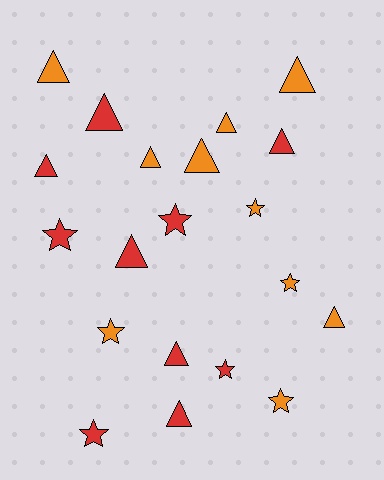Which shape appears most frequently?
Triangle, with 12 objects.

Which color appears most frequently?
Red, with 10 objects.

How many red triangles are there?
There are 6 red triangles.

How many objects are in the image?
There are 20 objects.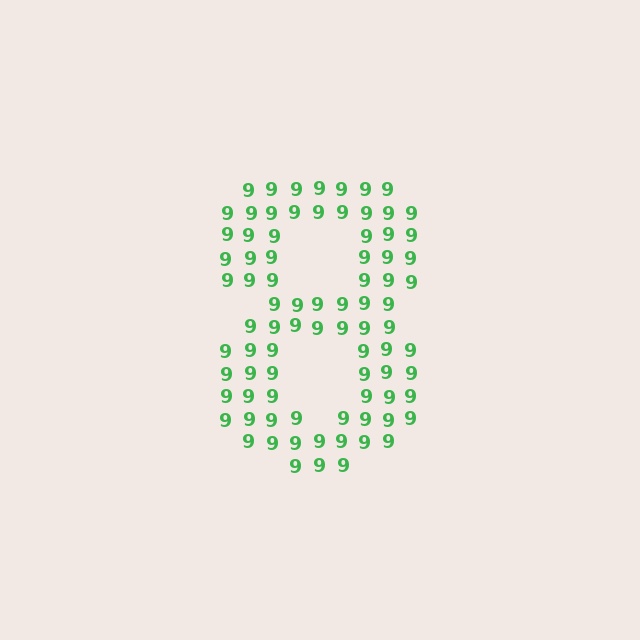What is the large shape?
The large shape is the digit 8.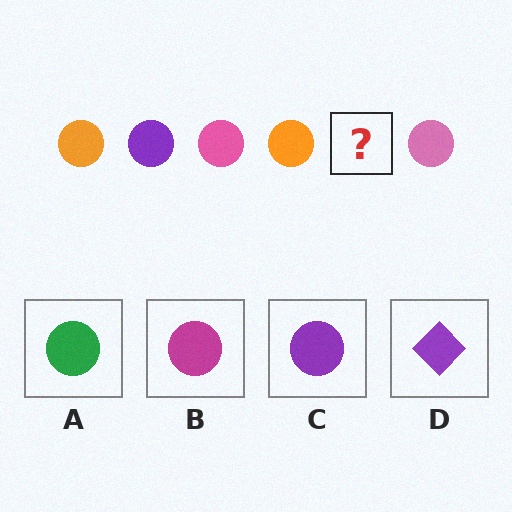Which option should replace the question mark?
Option C.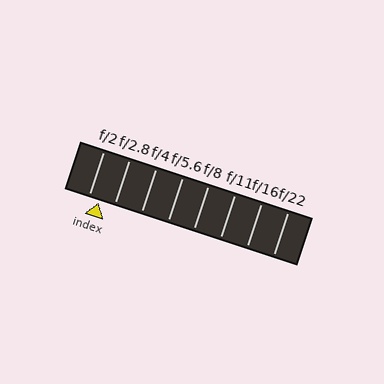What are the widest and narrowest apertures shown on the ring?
The widest aperture shown is f/2 and the narrowest is f/22.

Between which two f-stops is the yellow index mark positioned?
The index mark is between f/2 and f/2.8.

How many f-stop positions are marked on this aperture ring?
There are 8 f-stop positions marked.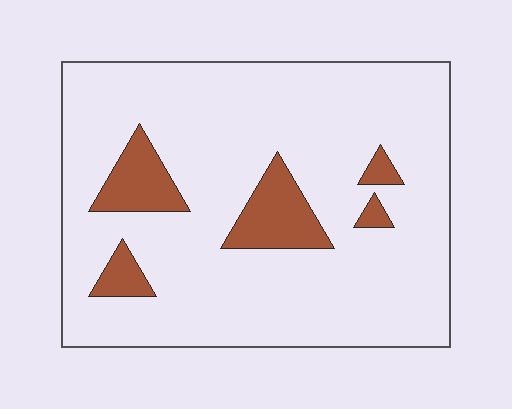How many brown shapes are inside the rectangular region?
5.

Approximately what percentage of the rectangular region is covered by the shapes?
Approximately 15%.